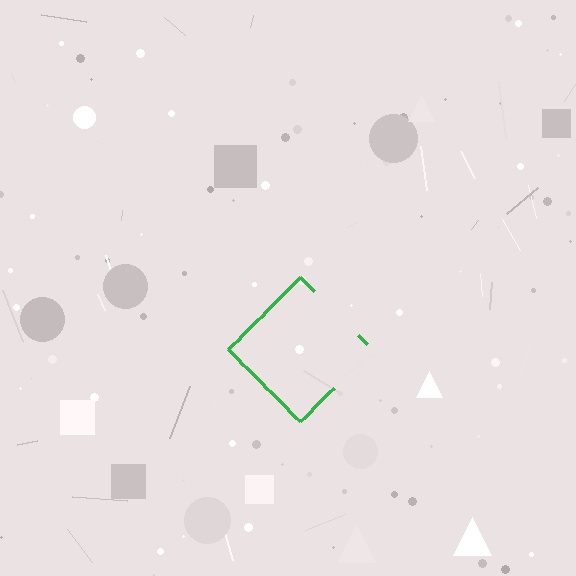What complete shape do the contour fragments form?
The contour fragments form a diamond.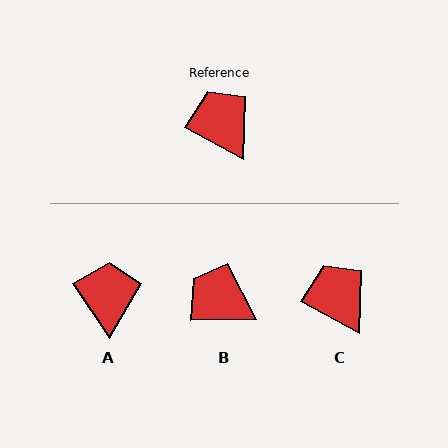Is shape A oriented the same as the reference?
No, it is off by about 28 degrees.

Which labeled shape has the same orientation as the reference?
C.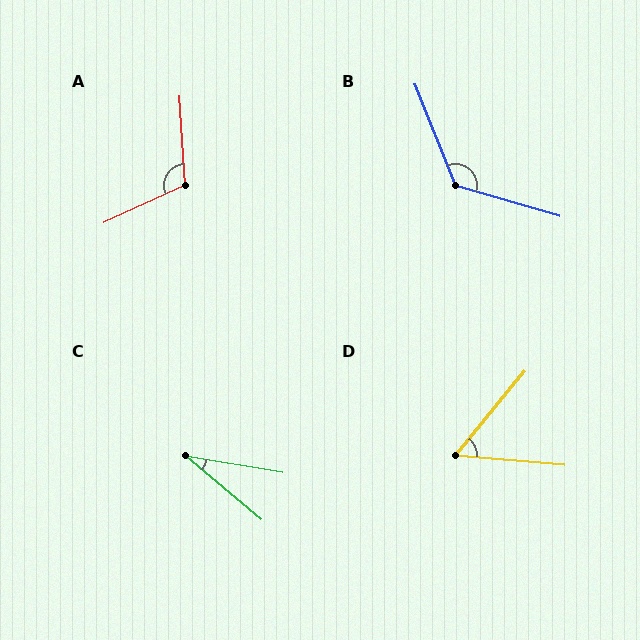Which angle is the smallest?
C, at approximately 31 degrees.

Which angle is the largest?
B, at approximately 128 degrees.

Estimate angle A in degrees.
Approximately 111 degrees.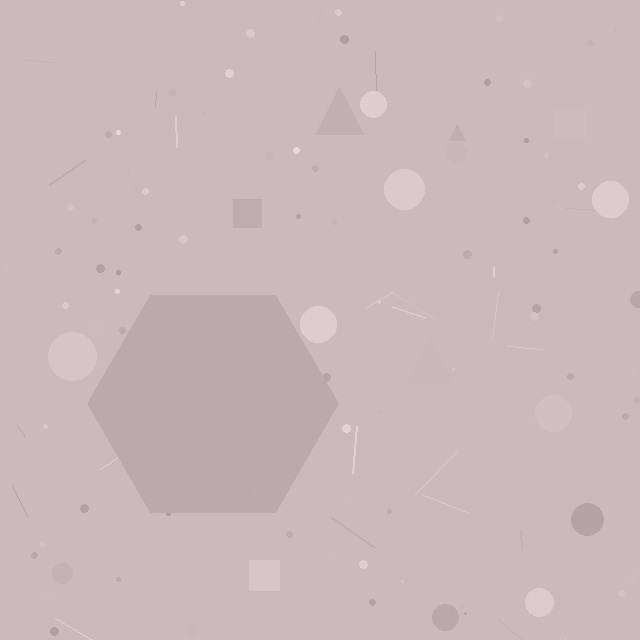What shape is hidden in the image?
A hexagon is hidden in the image.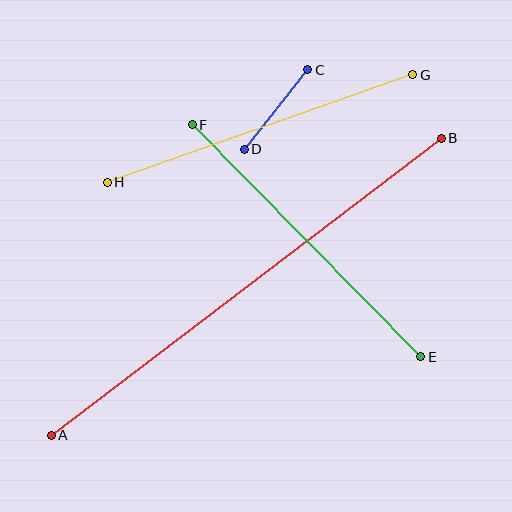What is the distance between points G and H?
The distance is approximately 324 pixels.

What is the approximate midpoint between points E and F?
The midpoint is at approximately (307, 241) pixels.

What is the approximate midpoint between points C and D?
The midpoint is at approximately (276, 110) pixels.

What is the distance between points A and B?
The distance is approximately 490 pixels.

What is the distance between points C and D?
The distance is approximately 102 pixels.